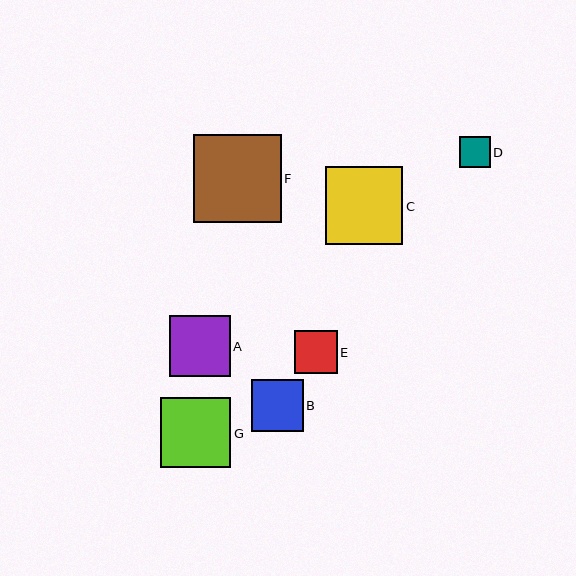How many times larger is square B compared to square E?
Square B is approximately 1.2 times the size of square E.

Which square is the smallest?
Square D is the smallest with a size of approximately 31 pixels.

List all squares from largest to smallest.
From largest to smallest: F, C, G, A, B, E, D.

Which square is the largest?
Square F is the largest with a size of approximately 88 pixels.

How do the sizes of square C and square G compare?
Square C and square G are approximately the same size.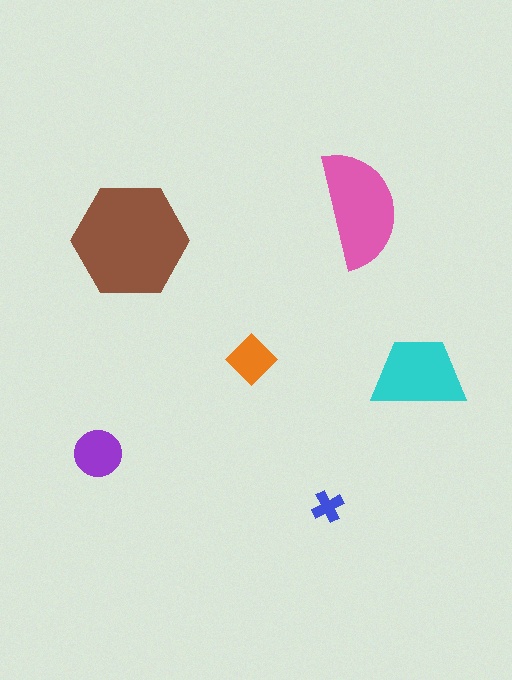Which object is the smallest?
The blue cross.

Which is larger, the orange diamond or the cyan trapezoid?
The cyan trapezoid.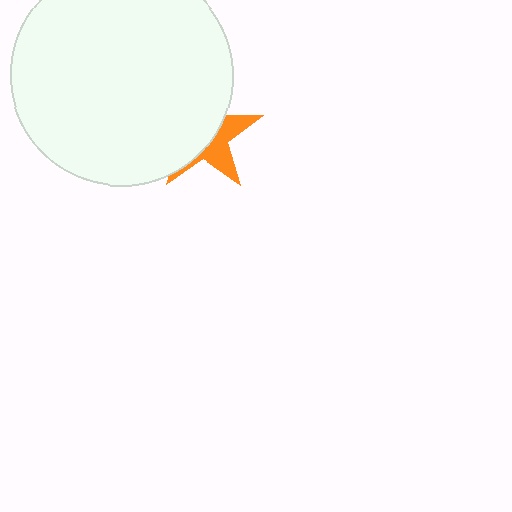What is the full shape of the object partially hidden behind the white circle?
The partially hidden object is an orange star.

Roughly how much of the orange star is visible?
A small part of it is visible (roughly 37%).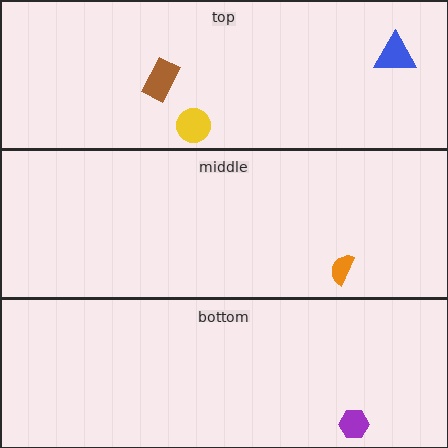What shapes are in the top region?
The blue triangle, the yellow circle, the brown rectangle.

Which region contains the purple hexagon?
The bottom region.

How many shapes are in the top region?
3.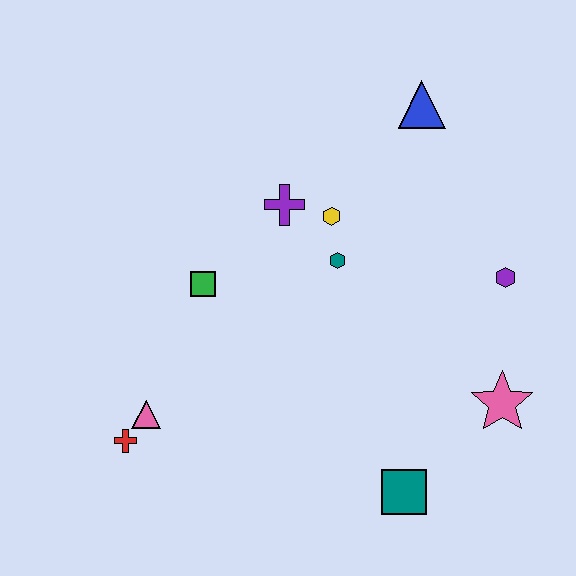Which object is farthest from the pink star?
The red cross is farthest from the pink star.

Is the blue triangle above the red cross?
Yes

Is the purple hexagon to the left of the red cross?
No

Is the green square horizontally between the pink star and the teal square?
No